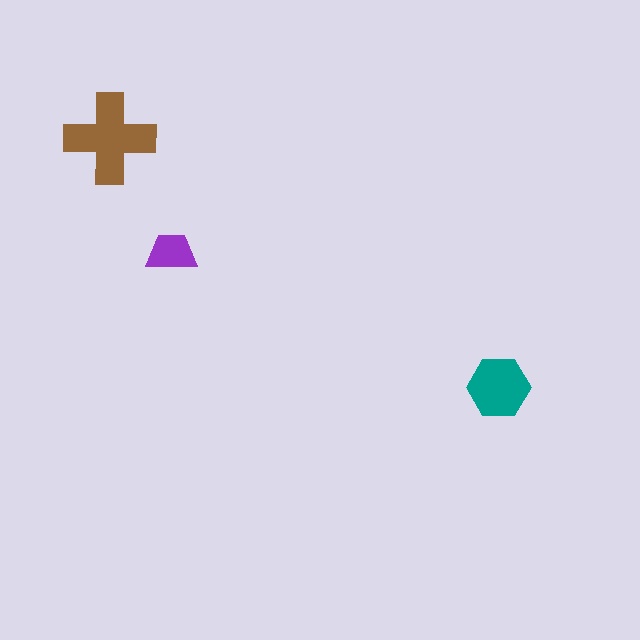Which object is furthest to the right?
The teal hexagon is rightmost.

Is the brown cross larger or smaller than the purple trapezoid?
Larger.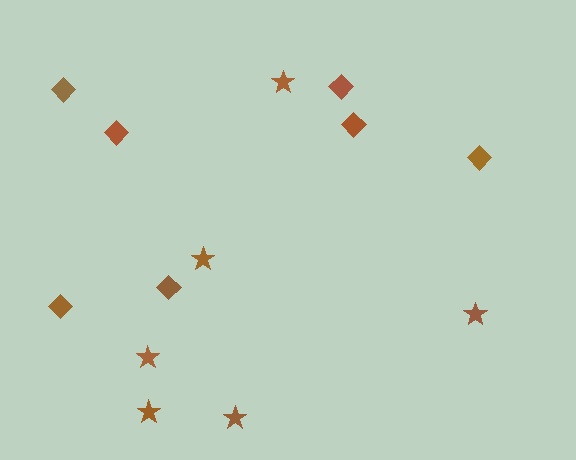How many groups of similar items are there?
There are 2 groups: one group of stars (6) and one group of diamonds (7).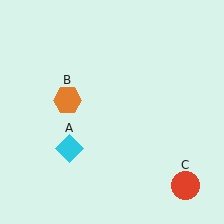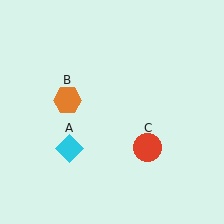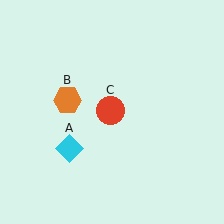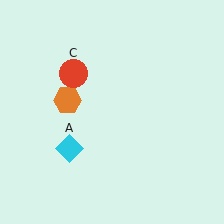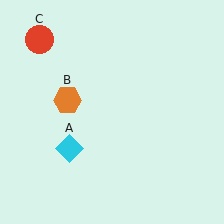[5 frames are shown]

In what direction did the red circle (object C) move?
The red circle (object C) moved up and to the left.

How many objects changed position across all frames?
1 object changed position: red circle (object C).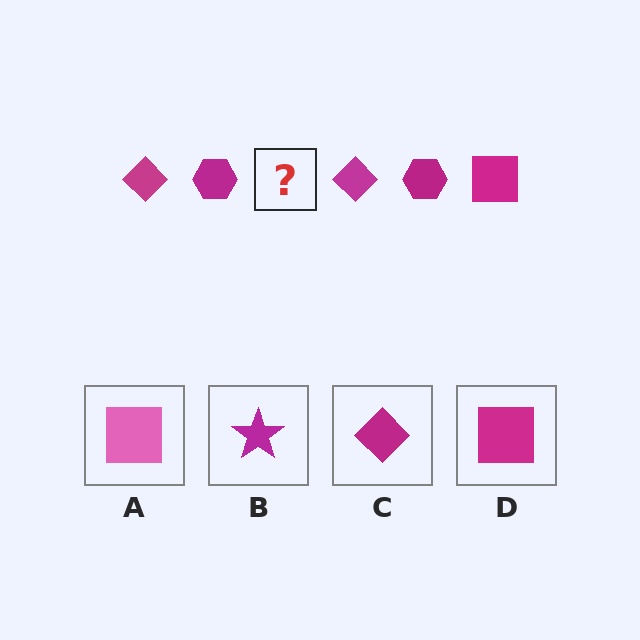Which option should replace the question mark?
Option D.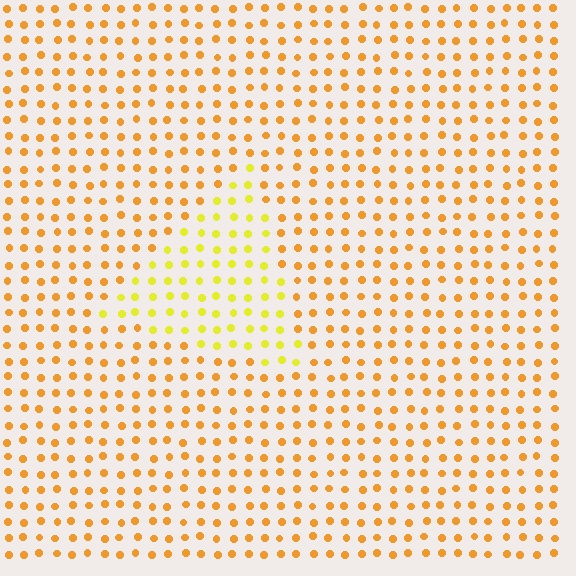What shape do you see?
I see a triangle.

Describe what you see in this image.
The image is filled with small orange elements in a uniform arrangement. A triangle-shaped region is visible where the elements are tinted to a slightly different hue, forming a subtle color boundary.